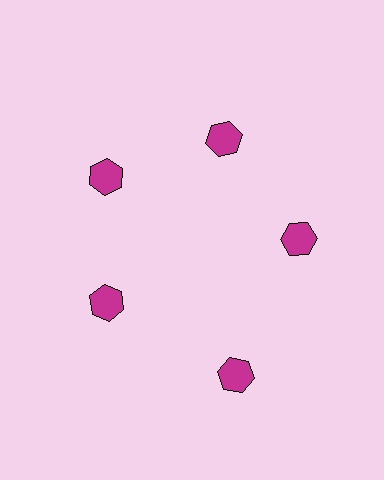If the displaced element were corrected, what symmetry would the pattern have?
It would have 5-fold rotational symmetry — the pattern would map onto itself every 72 degrees.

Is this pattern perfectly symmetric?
No. The 5 magenta hexagons are arranged in a ring, but one element near the 5 o'clock position is pushed outward from the center, breaking the 5-fold rotational symmetry.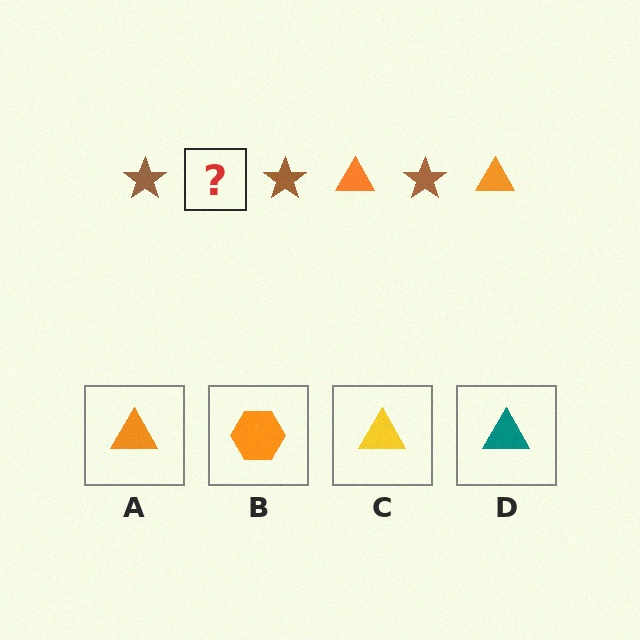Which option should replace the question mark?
Option A.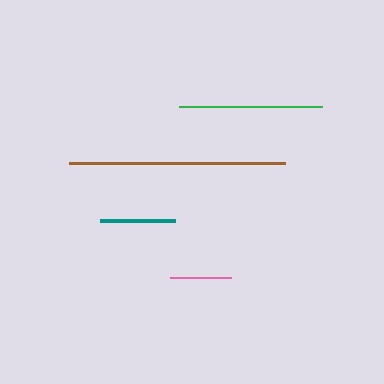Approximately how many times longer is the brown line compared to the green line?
The brown line is approximately 1.5 times the length of the green line.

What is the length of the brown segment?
The brown segment is approximately 216 pixels long.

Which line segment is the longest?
The brown line is the longest at approximately 216 pixels.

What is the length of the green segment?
The green segment is approximately 143 pixels long.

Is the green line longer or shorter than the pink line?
The green line is longer than the pink line.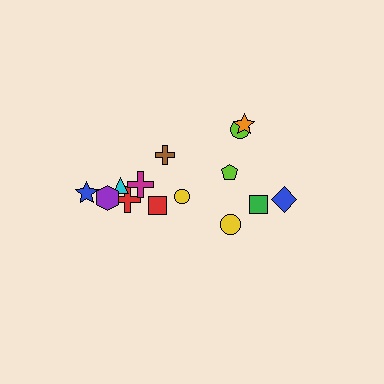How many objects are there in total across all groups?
There are 14 objects.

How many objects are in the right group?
There are 6 objects.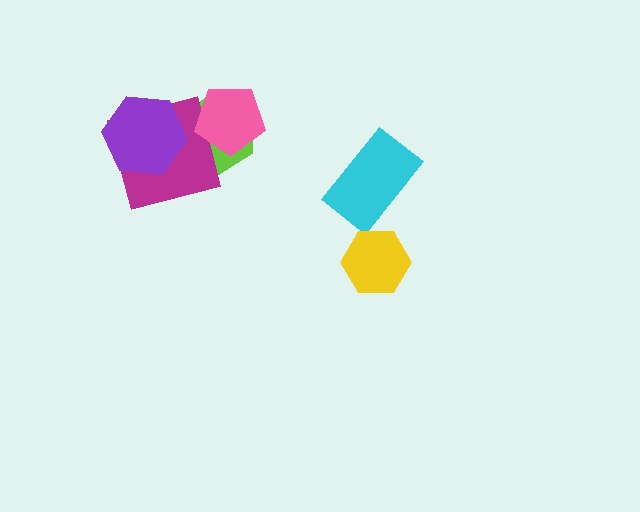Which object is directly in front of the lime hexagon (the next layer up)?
The magenta square is directly in front of the lime hexagon.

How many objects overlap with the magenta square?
3 objects overlap with the magenta square.